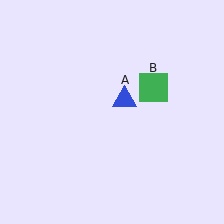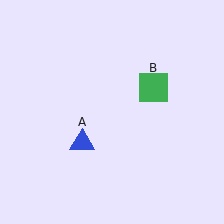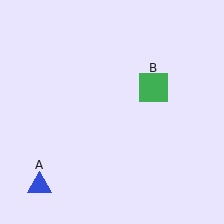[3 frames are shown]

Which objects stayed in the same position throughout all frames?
Green square (object B) remained stationary.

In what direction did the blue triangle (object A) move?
The blue triangle (object A) moved down and to the left.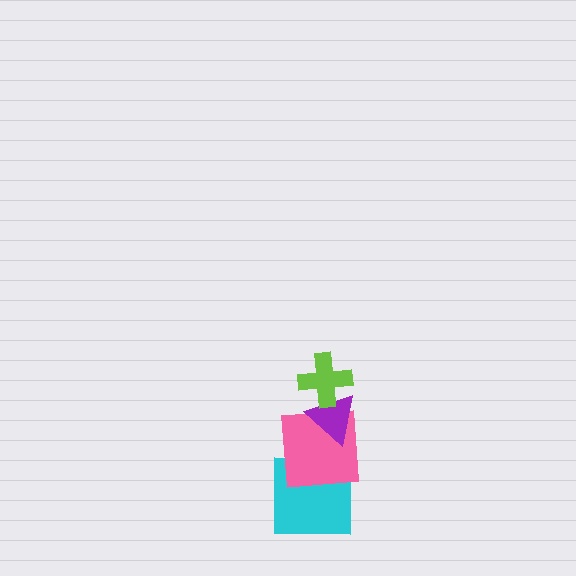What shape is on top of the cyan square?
The pink square is on top of the cyan square.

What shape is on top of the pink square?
The purple triangle is on top of the pink square.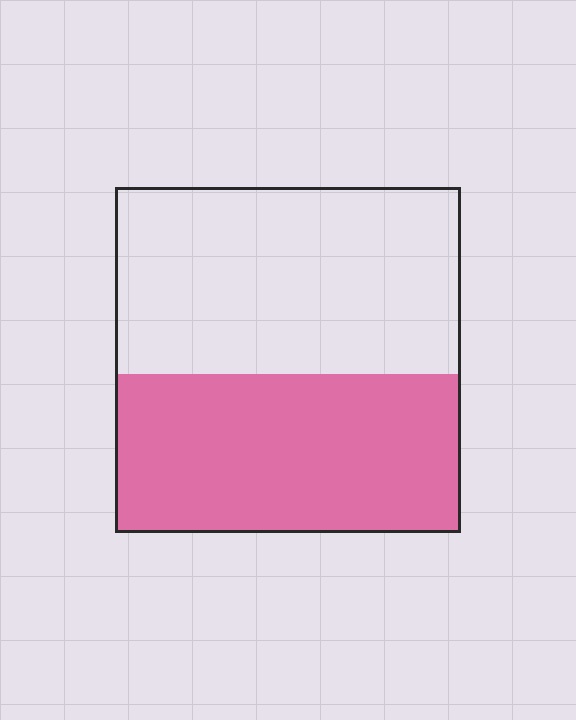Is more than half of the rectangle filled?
No.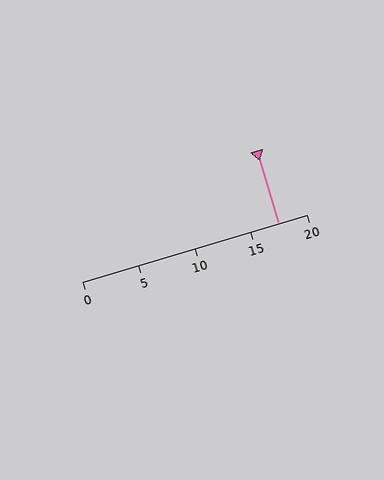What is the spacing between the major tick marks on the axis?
The major ticks are spaced 5 apart.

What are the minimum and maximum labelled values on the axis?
The axis runs from 0 to 20.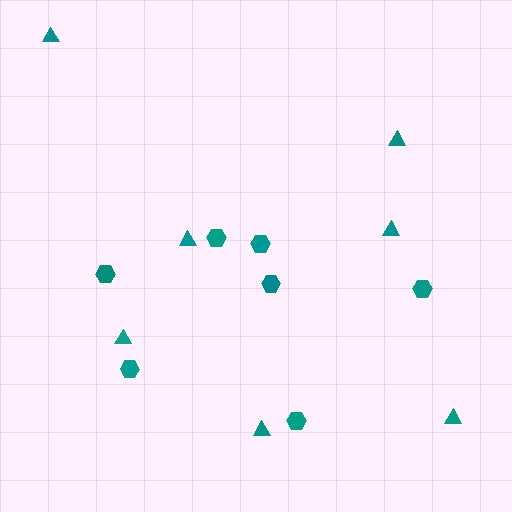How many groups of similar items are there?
There are 2 groups: one group of triangles (7) and one group of hexagons (7).